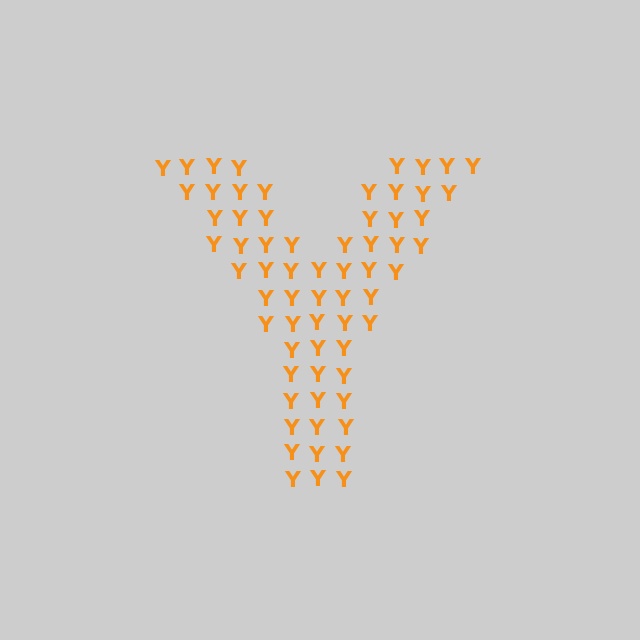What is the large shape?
The large shape is the letter Y.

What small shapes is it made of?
It is made of small letter Y's.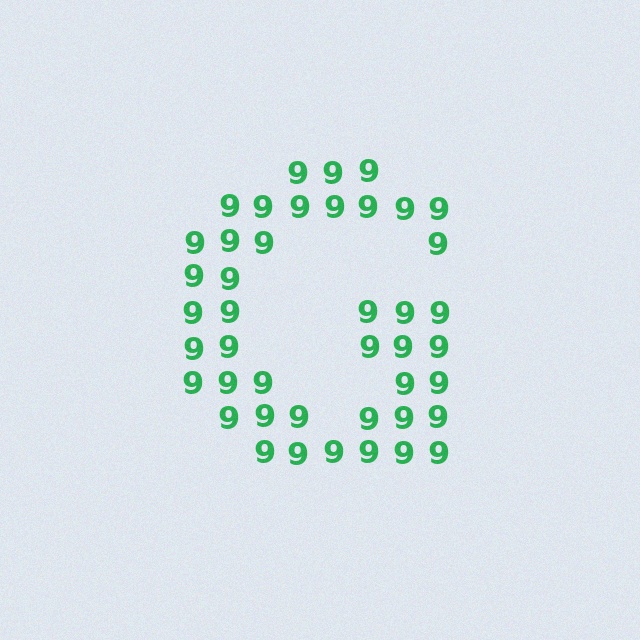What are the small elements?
The small elements are digit 9's.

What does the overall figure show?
The overall figure shows the letter G.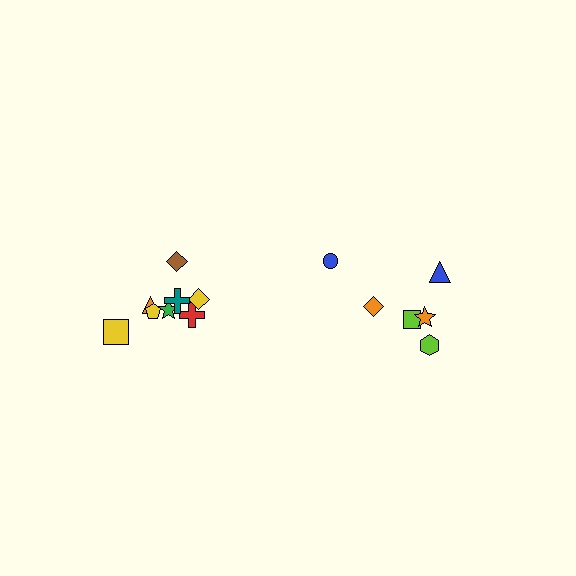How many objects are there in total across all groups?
There are 14 objects.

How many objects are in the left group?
There are 8 objects.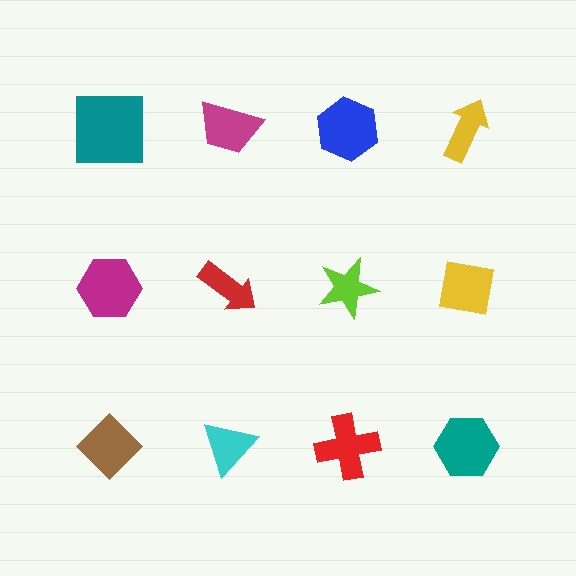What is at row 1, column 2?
A magenta trapezoid.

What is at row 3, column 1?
A brown diamond.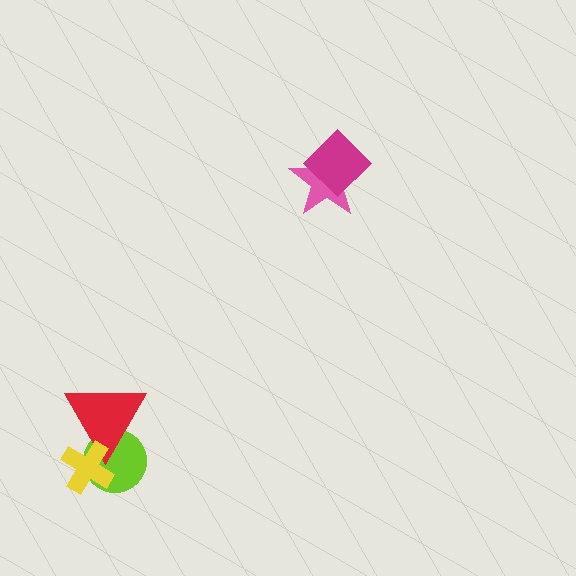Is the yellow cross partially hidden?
No, no other shape covers it.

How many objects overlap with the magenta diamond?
1 object overlaps with the magenta diamond.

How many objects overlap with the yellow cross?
2 objects overlap with the yellow cross.